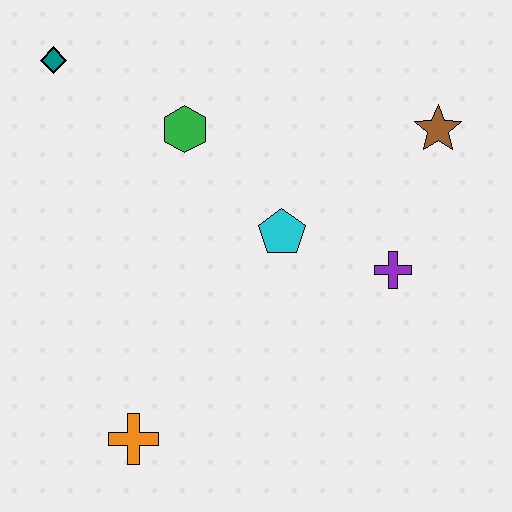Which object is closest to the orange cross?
The cyan pentagon is closest to the orange cross.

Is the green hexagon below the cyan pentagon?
No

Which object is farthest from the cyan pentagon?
The teal diamond is farthest from the cyan pentagon.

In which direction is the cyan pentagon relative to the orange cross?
The cyan pentagon is above the orange cross.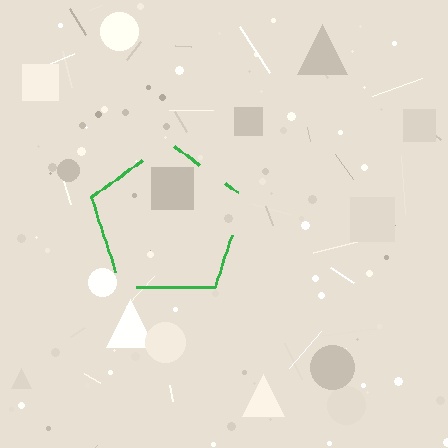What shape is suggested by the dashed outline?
The dashed outline suggests a pentagon.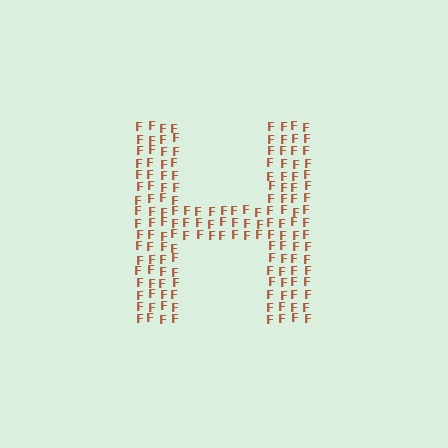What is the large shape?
The large shape is the letter H.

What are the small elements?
The small elements are letter F's.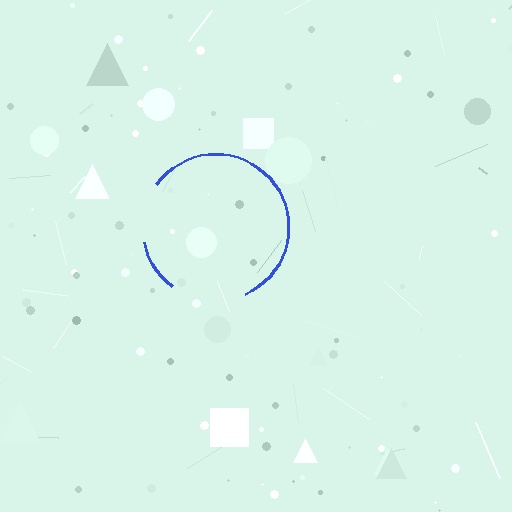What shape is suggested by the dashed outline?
The dashed outline suggests a circle.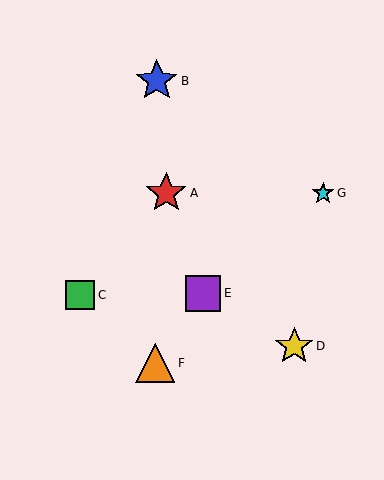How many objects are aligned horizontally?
2 objects (A, G) are aligned horizontally.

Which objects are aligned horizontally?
Objects A, G are aligned horizontally.